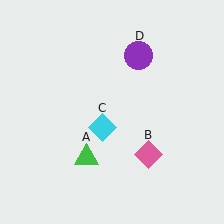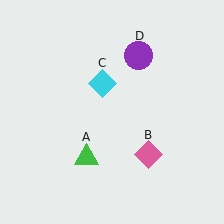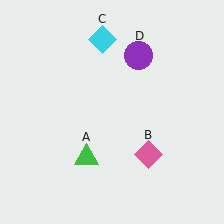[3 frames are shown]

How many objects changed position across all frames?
1 object changed position: cyan diamond (object C).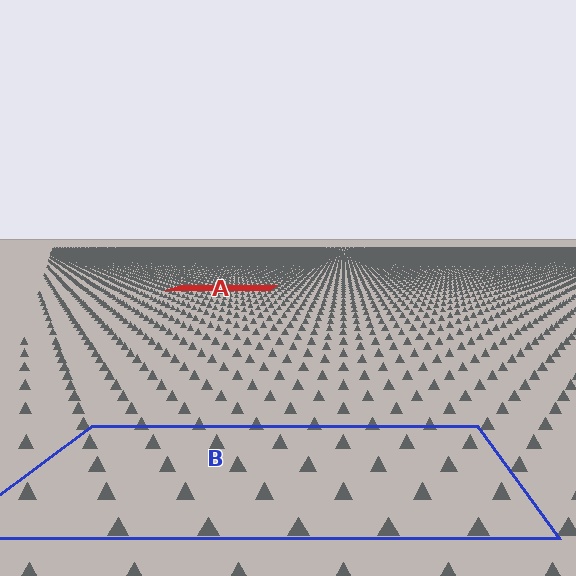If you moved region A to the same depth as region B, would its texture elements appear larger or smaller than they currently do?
They would appear larger. At a closer depth, the same texture elements are projected at a bigger on-screen size.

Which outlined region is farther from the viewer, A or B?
Region A is farther from the viewer — the texture elements inside it appear smaller and more densely packed.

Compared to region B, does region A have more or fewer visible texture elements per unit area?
Region A has more texture elements per unit area — they are packed more densely because it is farther away.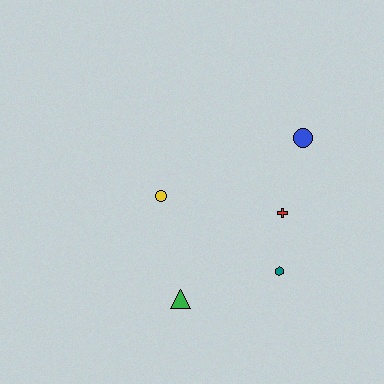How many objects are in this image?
There are 5 objects.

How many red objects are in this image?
There is 1 red object.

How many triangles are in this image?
There is 1 triangle.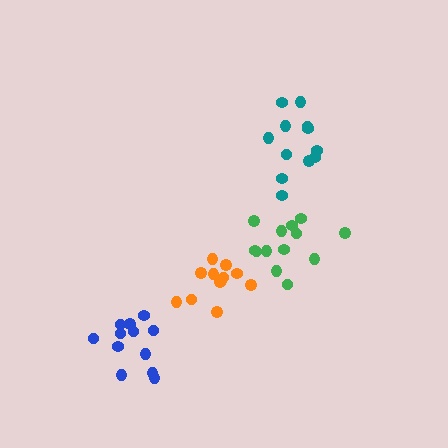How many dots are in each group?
Group 1: 12 dots, Group 2: 13 dots, Group 3: 12 dots, Group 4: 12 dots (49 total).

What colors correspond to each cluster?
The clusters are colored: orange, green, blue, teal.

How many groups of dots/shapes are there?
There are 4 groups.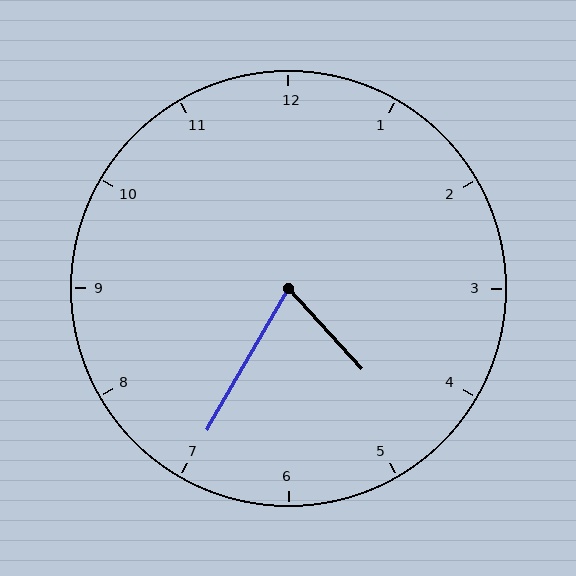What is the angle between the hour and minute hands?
Approximately 72 degrees.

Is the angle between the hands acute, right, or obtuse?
It is acute.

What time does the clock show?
4:35.